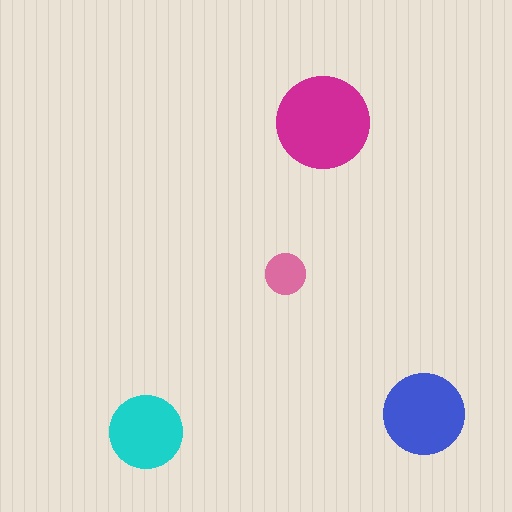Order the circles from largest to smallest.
the magenta one, the blue one, the cyan one, the pink one.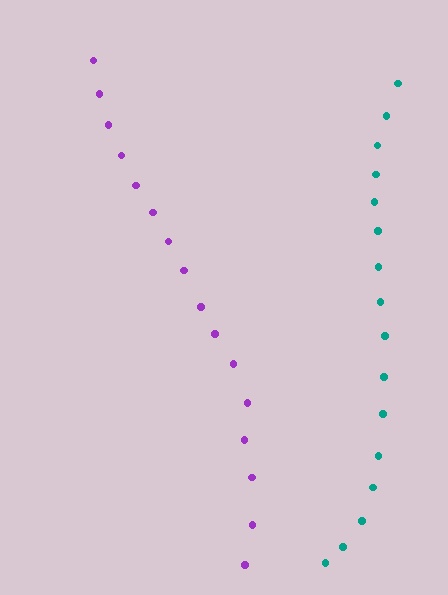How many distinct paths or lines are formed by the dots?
There are 2 distinct paths.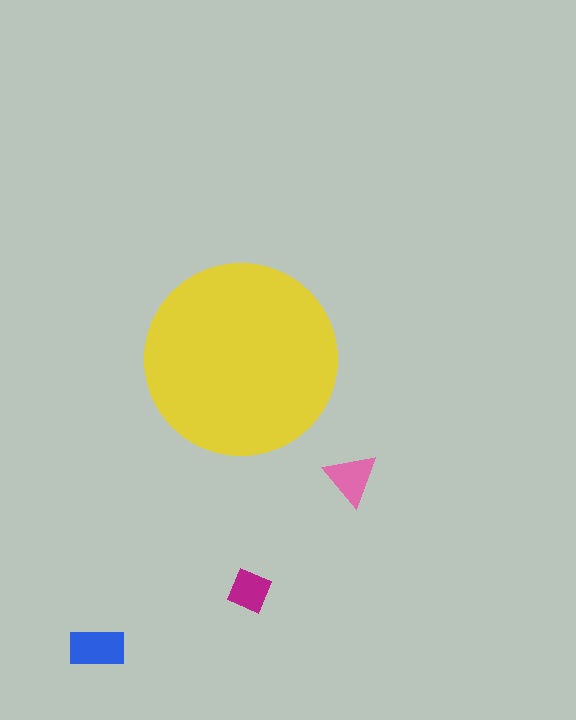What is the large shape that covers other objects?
A yellow circle.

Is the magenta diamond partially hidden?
No, the magenta diamond is fully visible.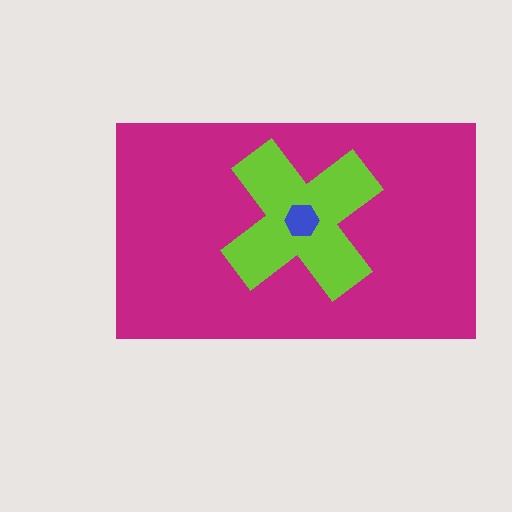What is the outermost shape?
The magenta rectangle.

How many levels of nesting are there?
3.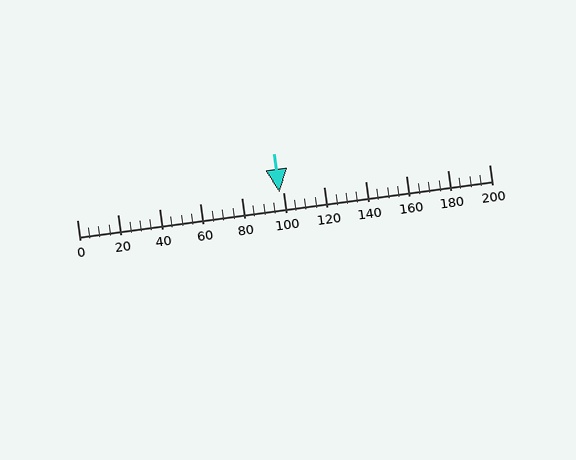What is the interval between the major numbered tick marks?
The major tick marks are spaced 20 units apart.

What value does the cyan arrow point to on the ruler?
The cyan arrow points to approximately 98.